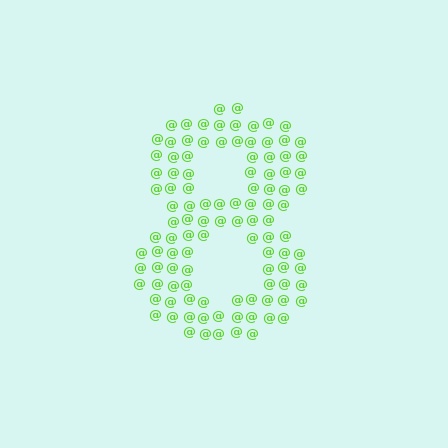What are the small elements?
The small elements are at signs.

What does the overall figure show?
The overall figure shows the digit 8.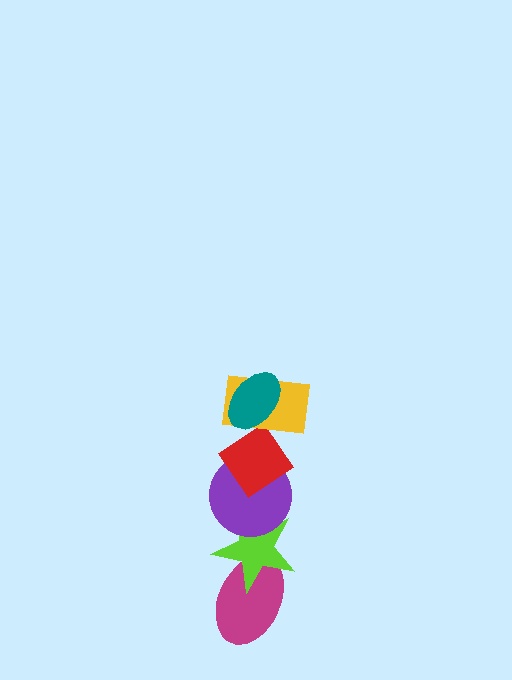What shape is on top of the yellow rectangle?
The teal ellipse is on top of the yellow rectangle.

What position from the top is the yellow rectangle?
The yellow rectangle is 2nd from the top.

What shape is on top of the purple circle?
The red diamond is on top of the purple circle.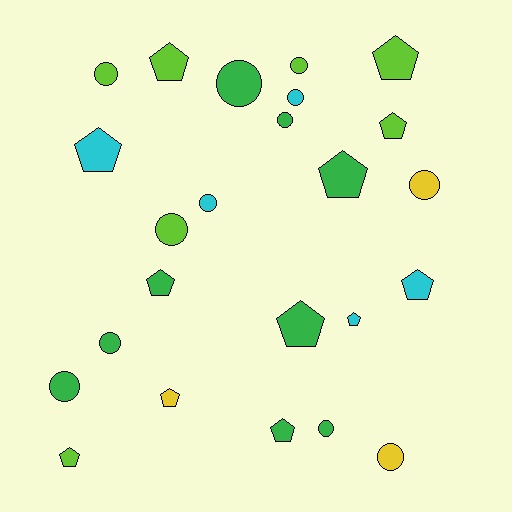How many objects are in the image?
There are 24 objects.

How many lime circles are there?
There are 3 lime circles.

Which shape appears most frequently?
Circle, with 12 objects.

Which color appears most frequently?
Green, with 9 objects.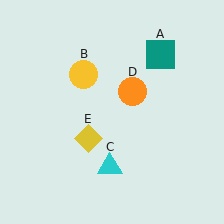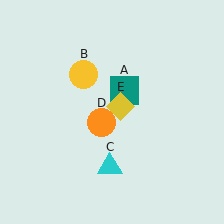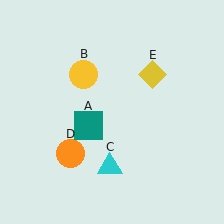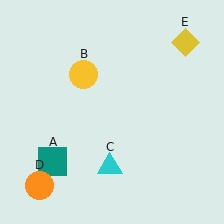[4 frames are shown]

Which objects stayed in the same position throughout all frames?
Yellow circle (object B) and cyan triangle (object C) remained stationary.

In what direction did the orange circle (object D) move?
The orange circle (object D) moved down and to the left.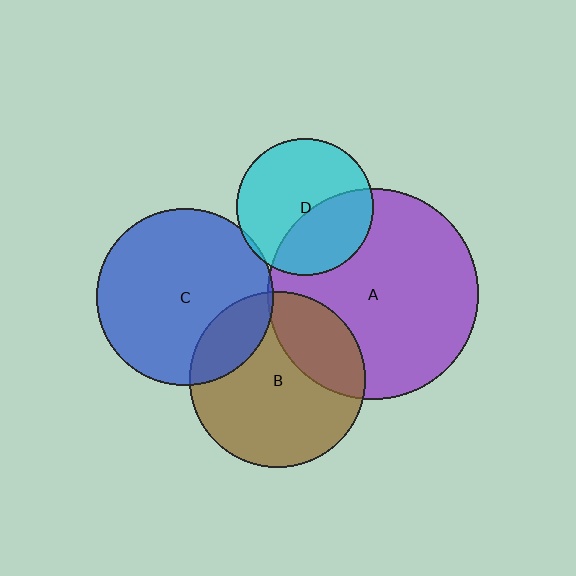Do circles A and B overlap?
Yes.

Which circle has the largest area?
Circle A (purple).